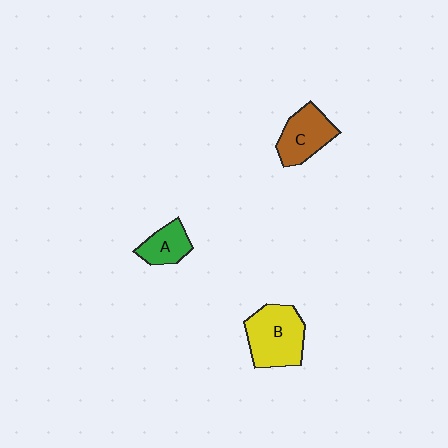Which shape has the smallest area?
Shape A (green).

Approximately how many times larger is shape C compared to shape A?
Approximately 1.4 times.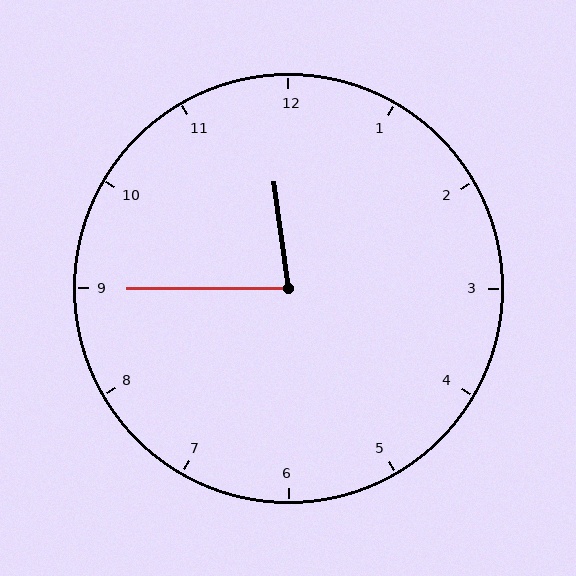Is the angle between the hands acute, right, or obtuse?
It is acute.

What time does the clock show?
11:45.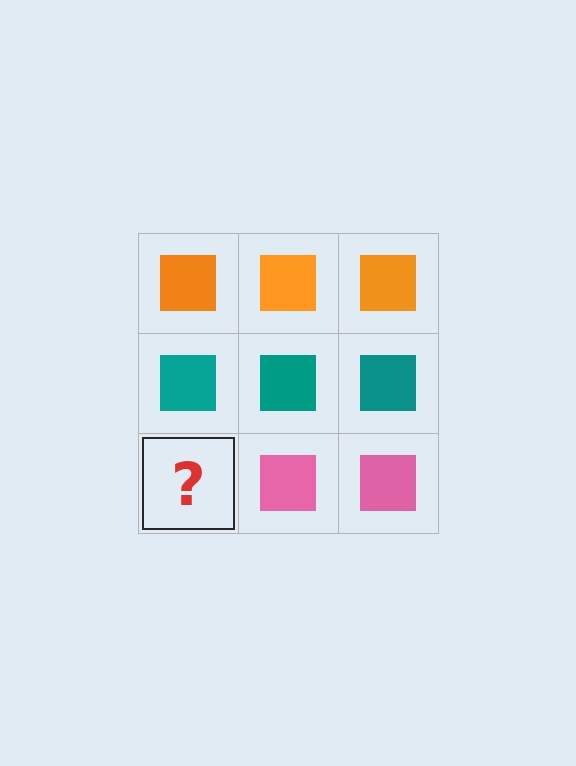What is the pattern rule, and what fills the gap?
The rule is that each row has a consistent color. The gap should be filled with a pink square.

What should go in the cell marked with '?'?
The missing cell should contain a pink square.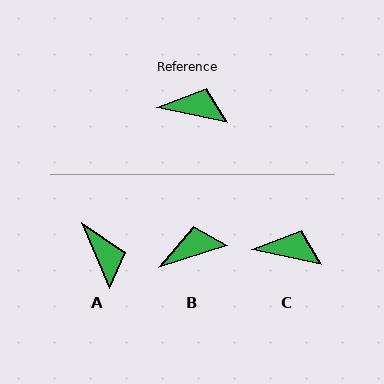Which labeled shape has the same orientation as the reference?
C.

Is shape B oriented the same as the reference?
No, it is off by about 30 degrees.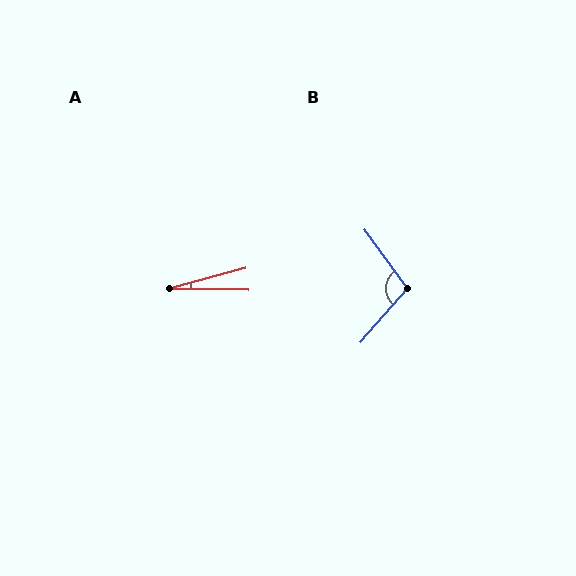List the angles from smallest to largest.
A (16°), B (103°).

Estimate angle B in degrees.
Approximately 103 degrees.